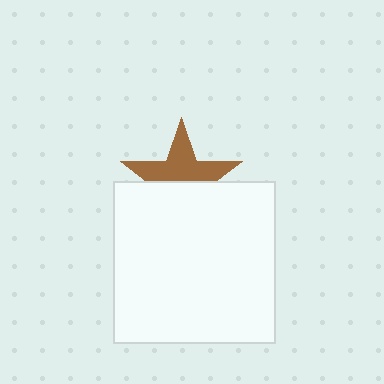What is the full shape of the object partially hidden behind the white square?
The partially hidden object is a brown star.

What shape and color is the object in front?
The object in front is a white square.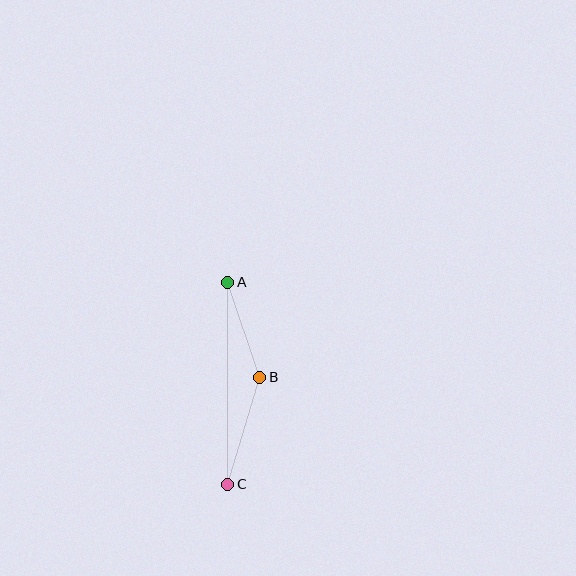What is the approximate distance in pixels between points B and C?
The distance between B and C is approximately 112 pixels.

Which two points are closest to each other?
Points A and B are closest to each other.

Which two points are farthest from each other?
Points A and C are farthest from each other.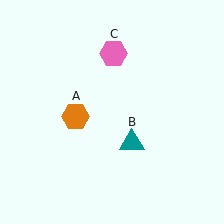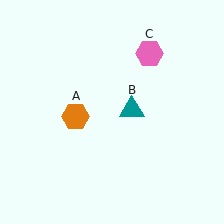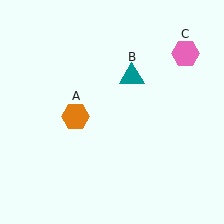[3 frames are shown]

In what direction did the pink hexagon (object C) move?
The pink hexagon (object C) moved right.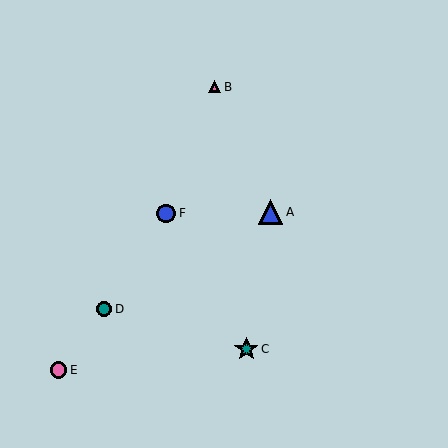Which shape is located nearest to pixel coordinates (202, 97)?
The pink triangle (labeled B) at (215, 87) is nearest to that location.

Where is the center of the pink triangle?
The center of the pink triangle is at (215, 87).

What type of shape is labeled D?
Shape D is a teal circle.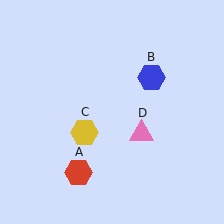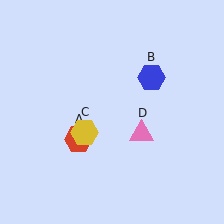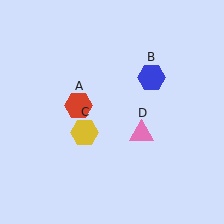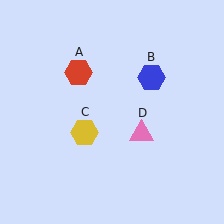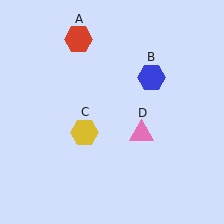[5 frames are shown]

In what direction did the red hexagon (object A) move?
The red hexagon (object A) moved up.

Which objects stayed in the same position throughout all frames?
Blue hexagon (object B) and yellow hexagon (object C) and pink triangle (object D) remained stationary.